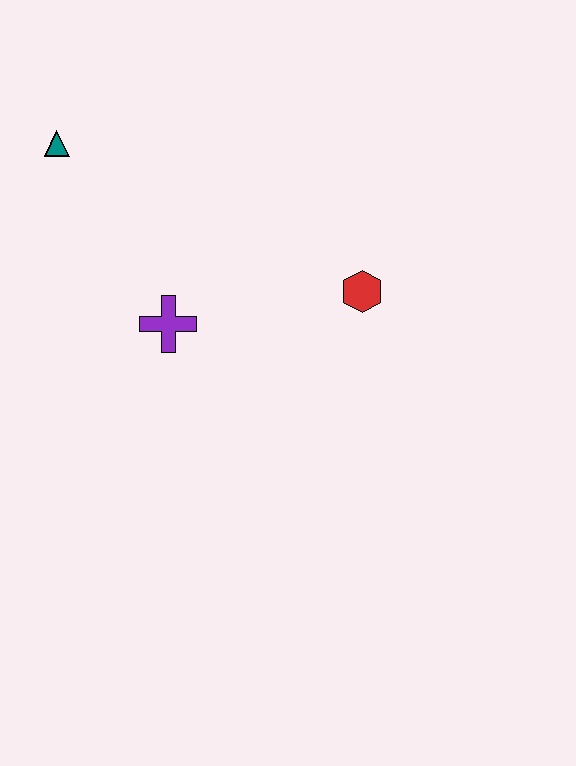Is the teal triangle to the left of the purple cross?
Yes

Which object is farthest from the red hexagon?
The teal triangle is farthest from the red hexagon.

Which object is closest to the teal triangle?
The purple cross is closest to the teal triangle.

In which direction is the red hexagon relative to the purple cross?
The red hexagon is to the right of the purple cross.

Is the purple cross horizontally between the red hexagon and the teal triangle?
Yes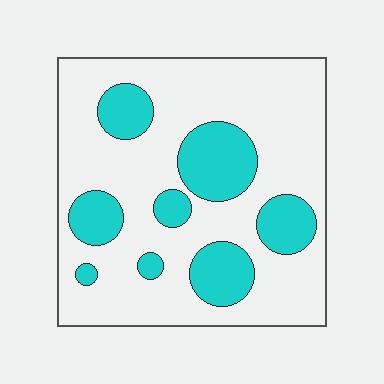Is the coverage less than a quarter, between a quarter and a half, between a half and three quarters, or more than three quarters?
Between a quarter and a half.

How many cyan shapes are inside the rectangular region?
8.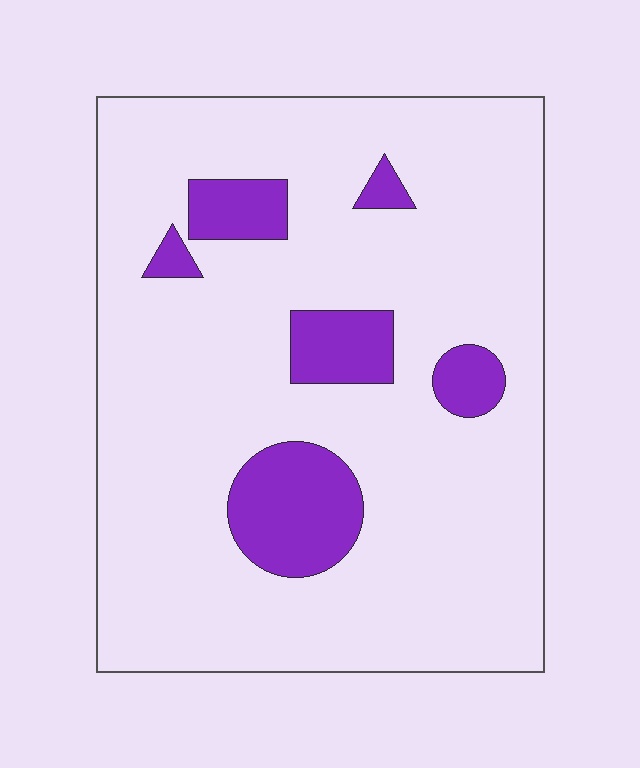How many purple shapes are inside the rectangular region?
6.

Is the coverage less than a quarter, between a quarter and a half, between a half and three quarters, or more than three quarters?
Less than a quarter.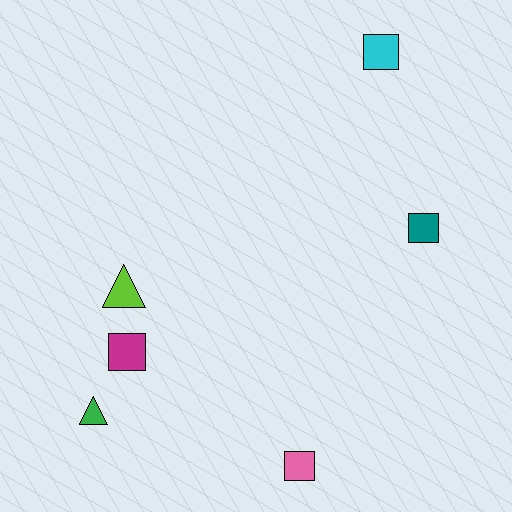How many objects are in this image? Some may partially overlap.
There are 6 objects.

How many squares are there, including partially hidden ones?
There are 4 squares.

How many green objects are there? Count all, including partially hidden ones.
There is 1 green object.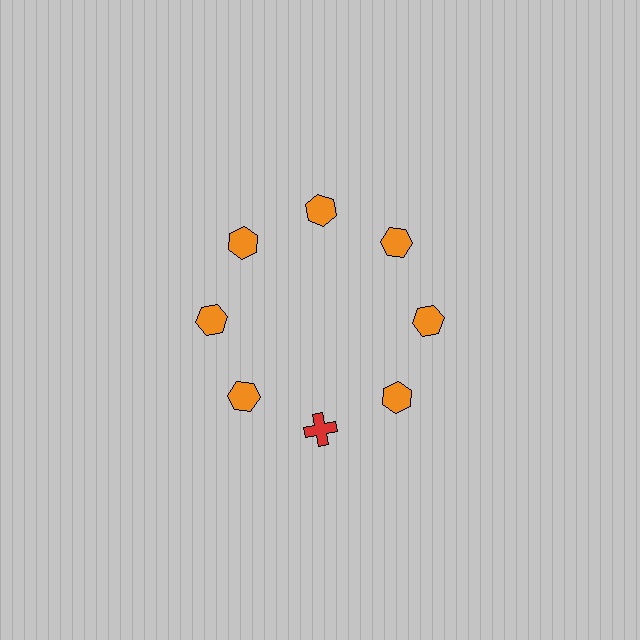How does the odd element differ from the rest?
It differs in both color (red instead of orange) and shape (cross instead of hexagon).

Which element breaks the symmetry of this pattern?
The red cross at roughly the 6 o'clock position breaks the symmetry. All other shapes are orange hexagons.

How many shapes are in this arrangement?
There are 8 shapes arranged in a ring pattern.